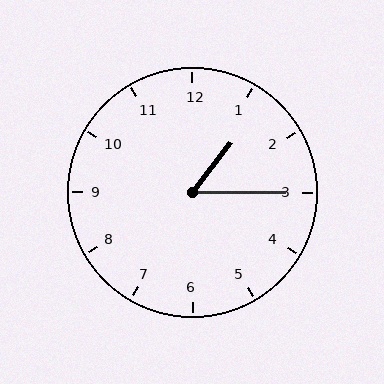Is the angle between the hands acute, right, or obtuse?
It is acute.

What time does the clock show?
1:15.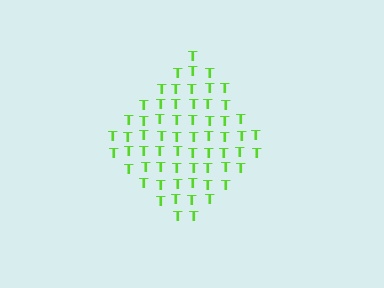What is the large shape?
The large shape is a diamond.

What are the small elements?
The small elements are letter T's.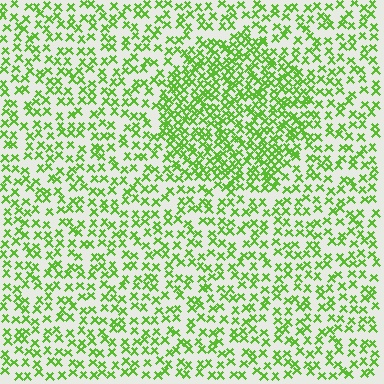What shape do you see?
I see a circle.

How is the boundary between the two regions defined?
The boundary is defined by a change in element density (approximately 1.9x ratio). All elements are the same color, size, and shape.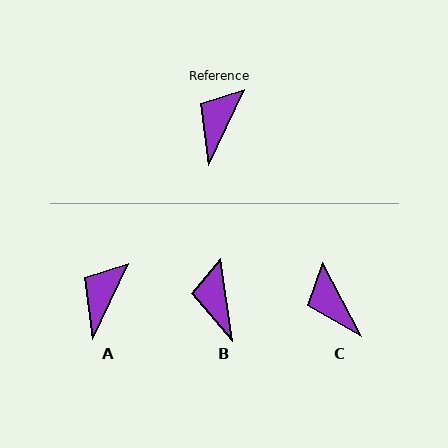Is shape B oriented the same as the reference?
No, it is off by about 33 degrees.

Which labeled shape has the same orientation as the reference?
A.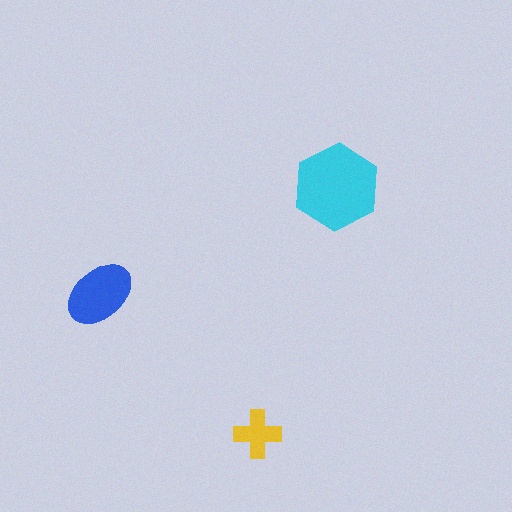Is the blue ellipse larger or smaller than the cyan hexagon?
Smaller.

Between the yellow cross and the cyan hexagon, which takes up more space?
The cyan hexagon.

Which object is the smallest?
The yellow cross.